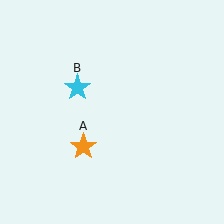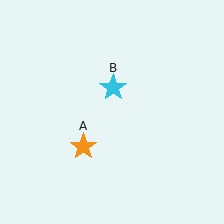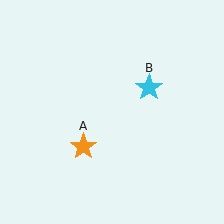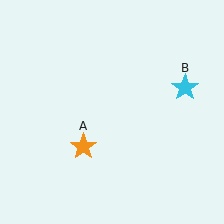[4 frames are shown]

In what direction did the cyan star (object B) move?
The cyan star (object B) moved right.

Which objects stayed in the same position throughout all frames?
Orange star (object A) remained stationary.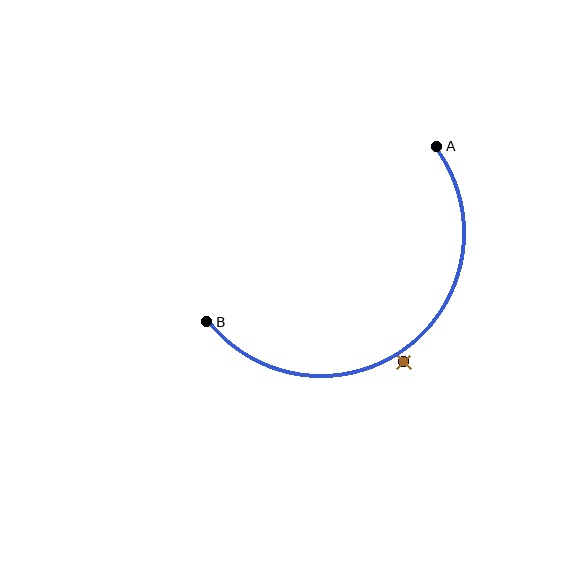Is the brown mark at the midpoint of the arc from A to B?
No — the brown mark does not lie on the arc at all. It sits slightly outside the curve.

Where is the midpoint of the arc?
The arc midpoint is the point on the curve farthest from the straight line joining A and B. It sits below and to the right of that line.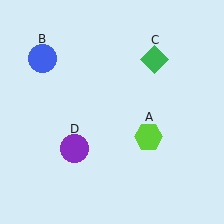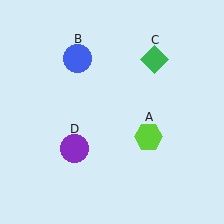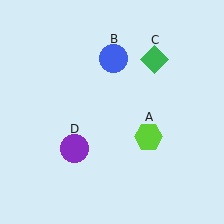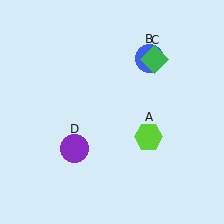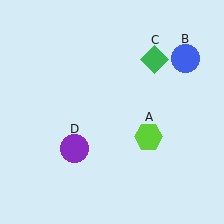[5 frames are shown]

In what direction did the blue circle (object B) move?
The blue circle (object B) moved right.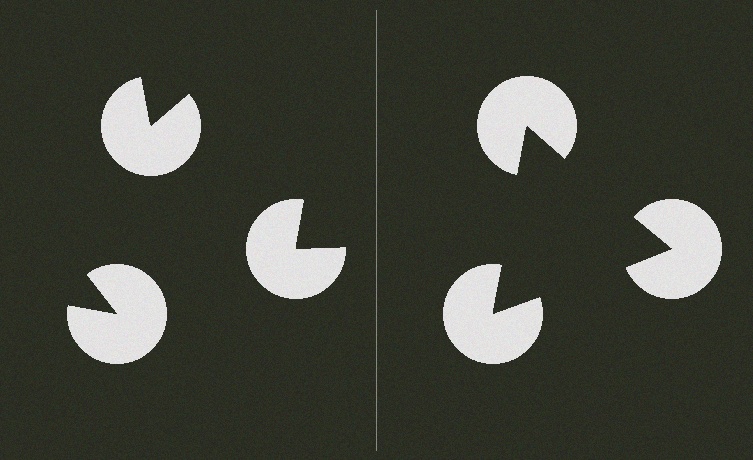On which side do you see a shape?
An illusory triangle appears on the right side. On the left side the wedge cuts are rotated, so no coherent shape forms.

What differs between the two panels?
The pac-man discs are positioned identically on both sides; only the wedge orientations differ. On the right they align to a triangle; on the left they are misaligned.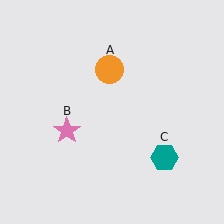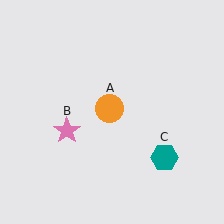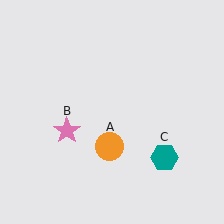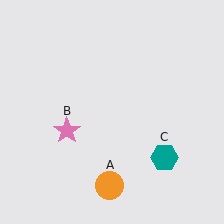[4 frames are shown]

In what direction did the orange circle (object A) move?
The orange circle (object A) moved down.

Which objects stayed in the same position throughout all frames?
Pink star (object B) and teal hexagon (object C) remained stationary.